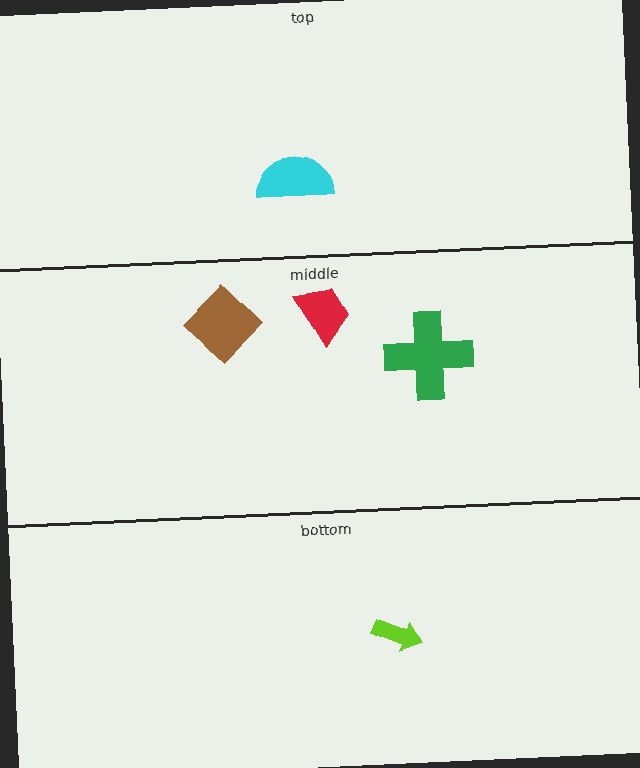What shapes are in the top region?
The cyan semicircle.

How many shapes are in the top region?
1.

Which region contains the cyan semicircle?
The top region.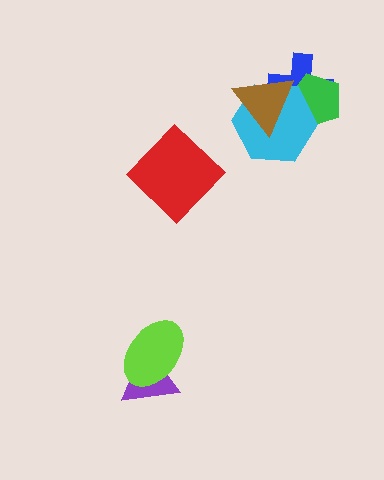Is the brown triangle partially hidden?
No, no other shape covers it.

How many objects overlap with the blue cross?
3 objects overlap with the blue cross.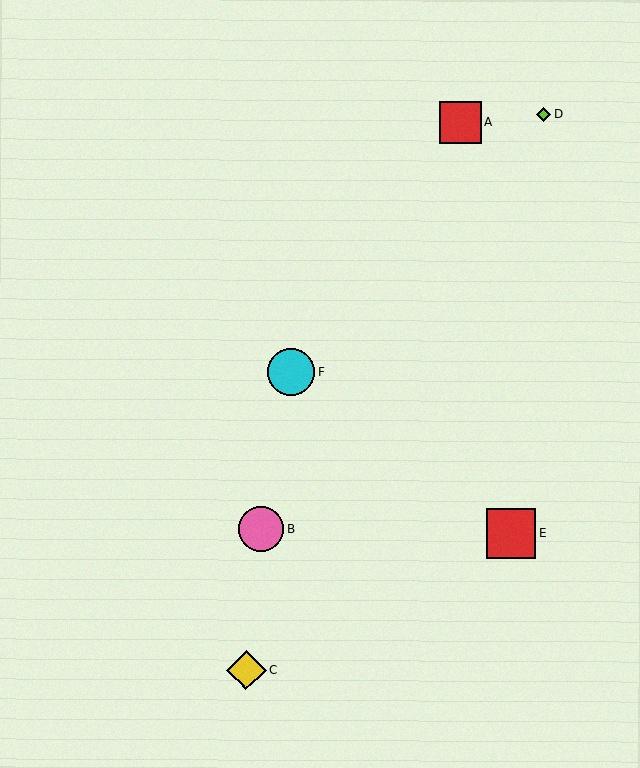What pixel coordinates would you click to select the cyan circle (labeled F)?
Click at (291, 372) to select the cyan circle F.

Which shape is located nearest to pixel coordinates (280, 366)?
The cyan circle (labeled F) at (291, 372) is nearest to that location.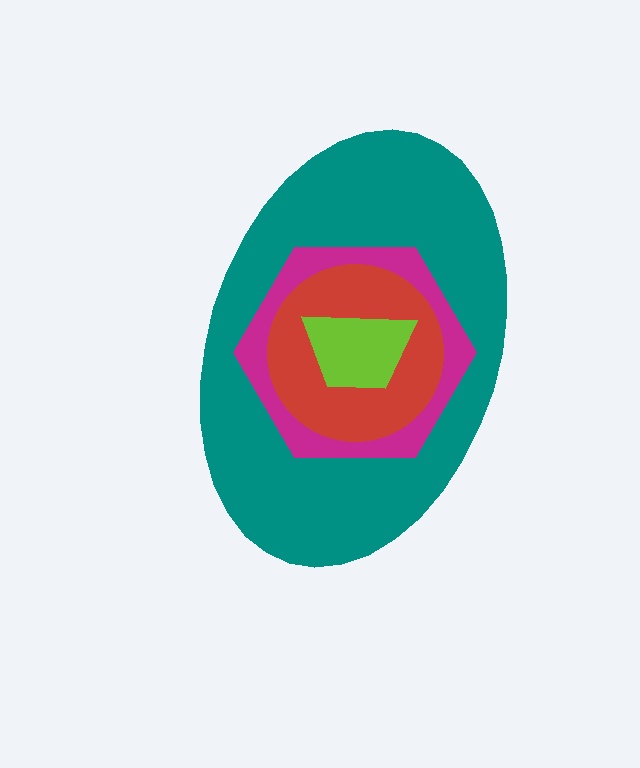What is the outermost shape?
The teal ellipse.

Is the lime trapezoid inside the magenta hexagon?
Yes.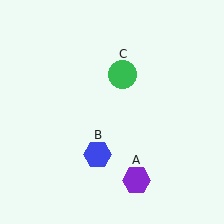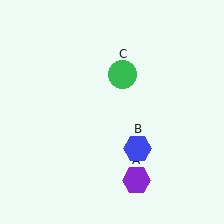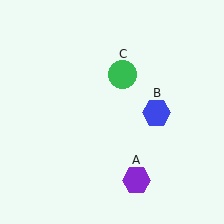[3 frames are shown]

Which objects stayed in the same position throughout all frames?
Purple hexagon (object A) and green circle (object C) remained stationary.